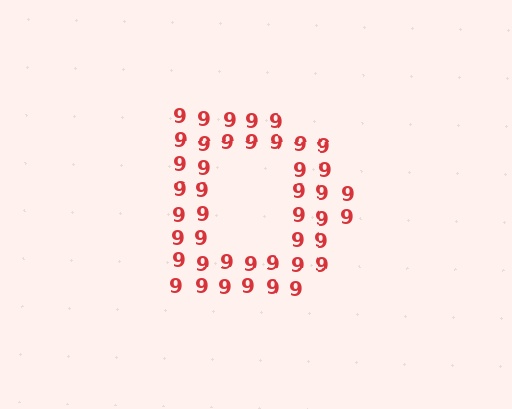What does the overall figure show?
The overall figure shows the letter D.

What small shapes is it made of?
It is made of small digit 9's.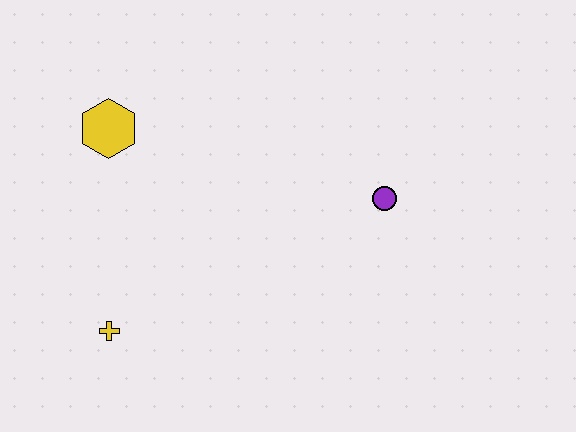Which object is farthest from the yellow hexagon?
The purple circle is farthest from the yellow hexagon.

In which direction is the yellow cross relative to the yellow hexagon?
The yellow cross is below the yellow hexagon.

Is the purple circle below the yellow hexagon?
Yes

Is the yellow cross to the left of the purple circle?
Yes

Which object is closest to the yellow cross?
The yellow hexagon is closest to the yellow cross.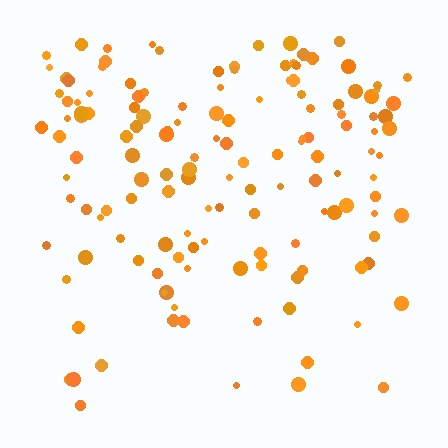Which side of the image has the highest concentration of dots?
The top.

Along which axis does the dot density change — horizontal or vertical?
Vertical.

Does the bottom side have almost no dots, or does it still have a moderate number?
Still a moderate number, just noticeably fewer than the top.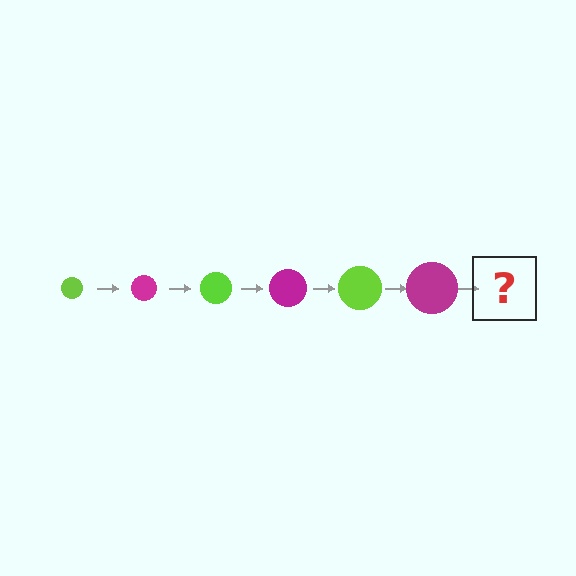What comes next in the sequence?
The next element should be a lime circle, larger than the previous one.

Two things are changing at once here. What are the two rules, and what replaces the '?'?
The two rules are that the circle grows larger each step and the color cycles through lime and magenta. The '?' should be a lime circle, larger than the previous one.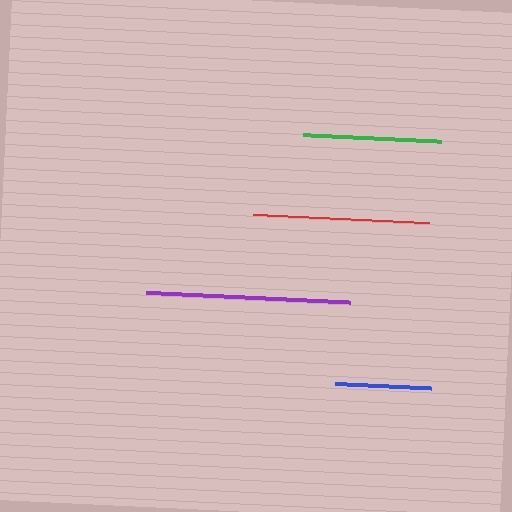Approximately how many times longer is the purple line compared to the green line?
The purple line is approximately 1.5 times the length of the green line.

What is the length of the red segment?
The red segment is approximately 176 pixels long.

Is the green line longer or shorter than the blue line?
The green line is longer than the blue line.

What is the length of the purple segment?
The purple segment is approximately 204 pixels long.